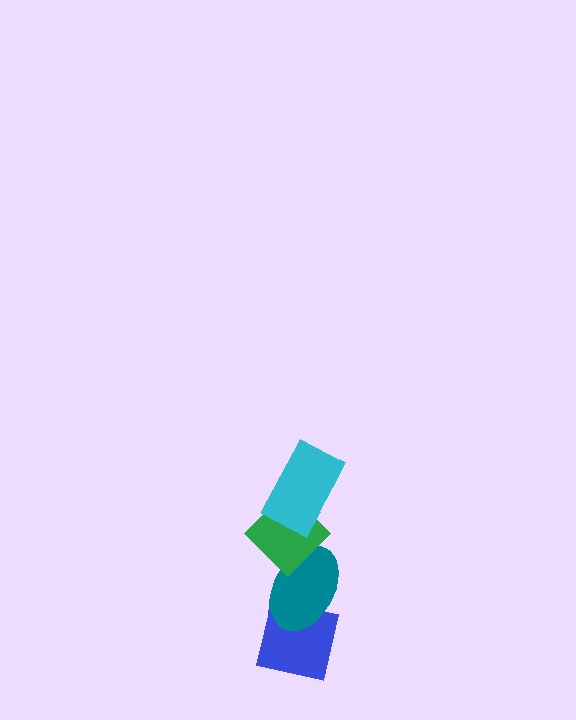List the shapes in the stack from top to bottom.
From top to bottom: the cyan rectangle, the green diamond, the teal ellipse, the blue square.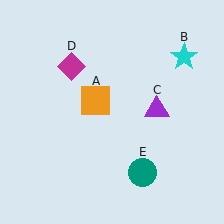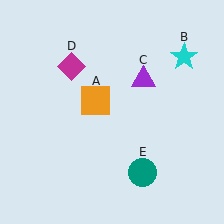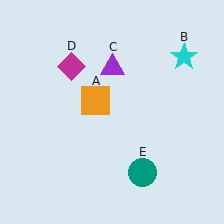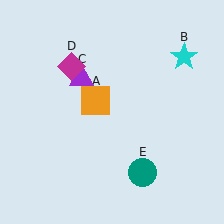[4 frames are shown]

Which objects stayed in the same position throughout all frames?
Orange square (object A) and cyan star (object B) and magenta diamond (object D) and teal circle (object E) remained stationary.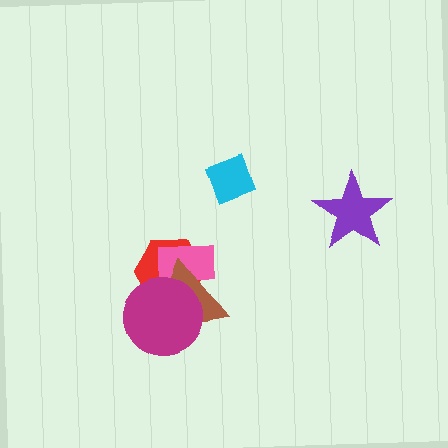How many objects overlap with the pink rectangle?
3 objects overlap with the pink rectangle.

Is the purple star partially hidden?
No, no other shape covers it.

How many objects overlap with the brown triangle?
3 objects overlap with the brown triangle.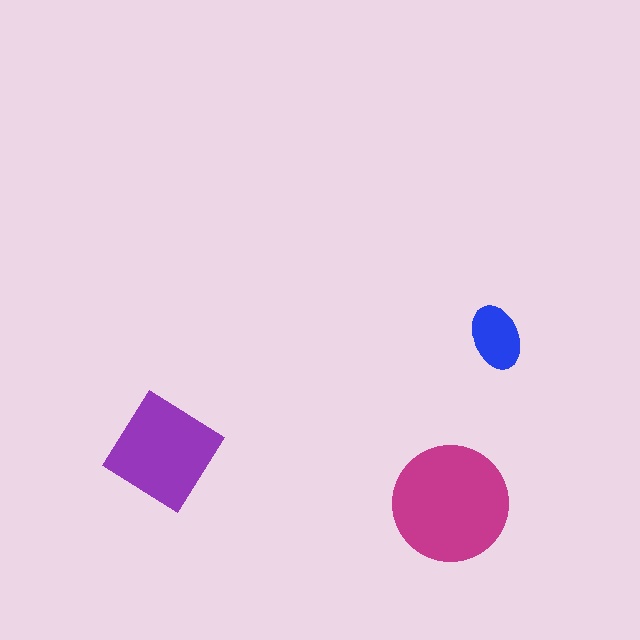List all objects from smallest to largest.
The blue ellipse, the purple diamond, the magenta circle.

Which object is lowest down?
The magenta circle is bottommost.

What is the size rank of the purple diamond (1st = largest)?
2nd.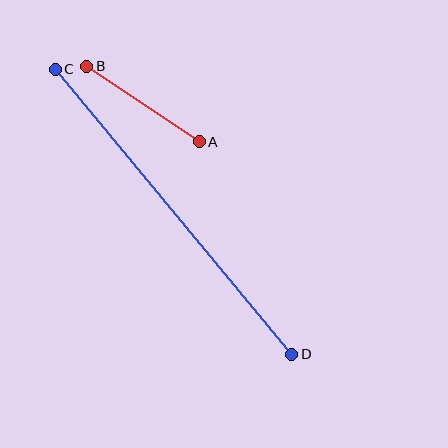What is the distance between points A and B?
The distance is approximately 136 pixels.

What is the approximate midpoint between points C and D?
The midpoint is at approximately (174, 212) pixels.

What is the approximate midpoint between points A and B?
The midpoint is at approximately (143, 104) pixels.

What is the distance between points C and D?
The distance is approximately 371 pixels.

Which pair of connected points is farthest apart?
Points C and D are farthest apart.